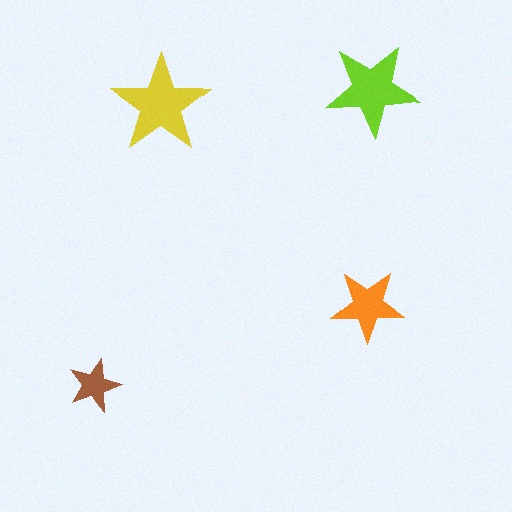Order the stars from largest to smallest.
the yellow one, the lime one, the orange one, the brown one.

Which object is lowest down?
The brown star is bottommost.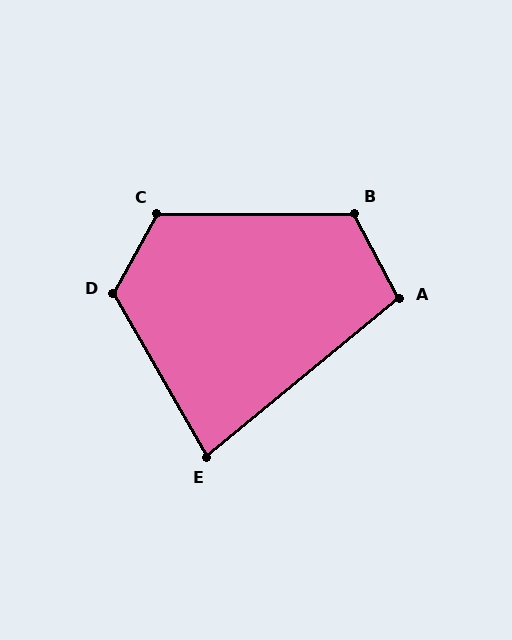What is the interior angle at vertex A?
Approximately 101 degrees (obtuse).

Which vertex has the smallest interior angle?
E, at approximately 80 degrees.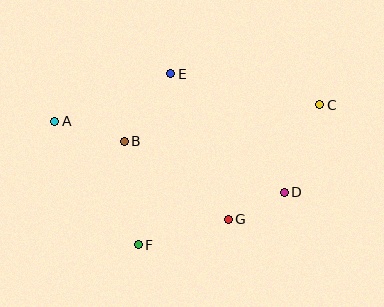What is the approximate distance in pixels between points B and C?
The distance between B and C is approximately 199 pixels.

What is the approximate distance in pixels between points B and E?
The distance between B and E is approximately 82 pixels.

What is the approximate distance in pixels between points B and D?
The distance between B and D is approximately 168 pixels.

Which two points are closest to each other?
Points D and G are closest to each other.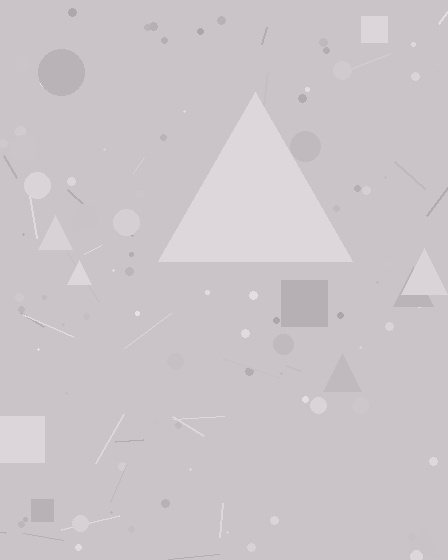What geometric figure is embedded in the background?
A triangle is embedded in the background.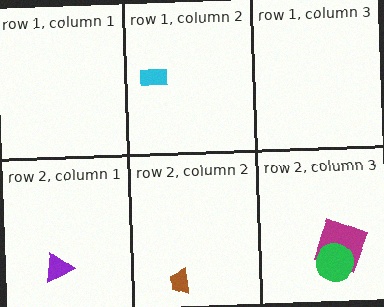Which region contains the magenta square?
The row 2, column 3 region.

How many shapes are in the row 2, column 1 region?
1.